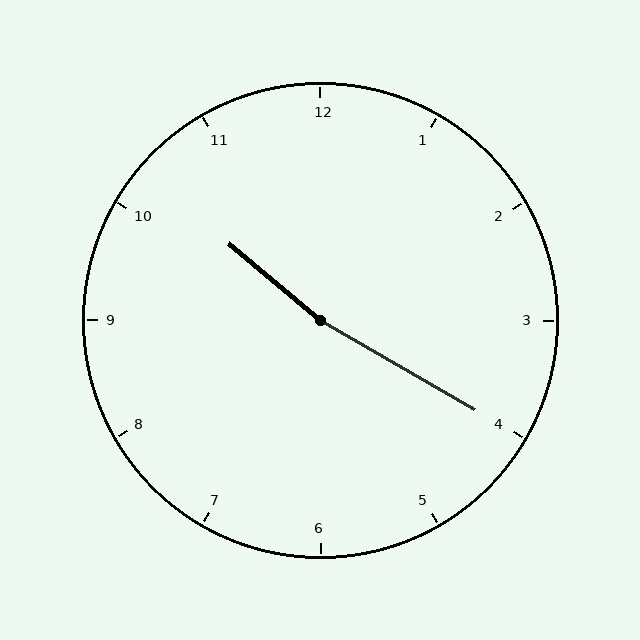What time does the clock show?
10:20.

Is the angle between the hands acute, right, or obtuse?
It is obtuse.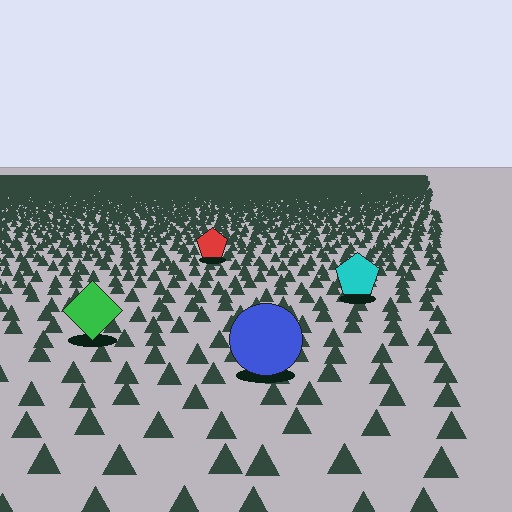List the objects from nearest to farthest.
From nearest to farthest: the blue circle, the green diamond, the cyan pentagon, the red pentagon.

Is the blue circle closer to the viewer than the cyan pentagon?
Yes. The blue circle is closer — you can tell from the texture gradient: the ground texture is coarser near it.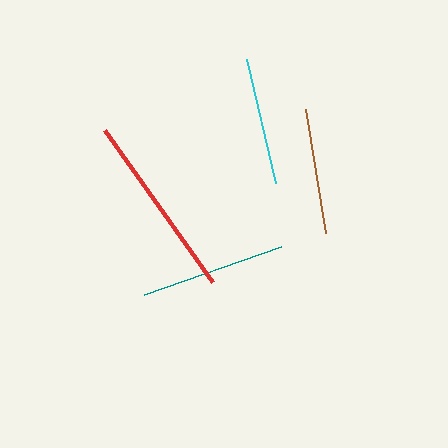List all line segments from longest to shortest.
From longest to shortest: red, teal, cyan, brown.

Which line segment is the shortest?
The brown line is the shortest at approximately 125 pixels.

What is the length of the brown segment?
The brown segment is approximately 125 pixels long.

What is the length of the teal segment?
The teal segment is approximately 145 pixels long.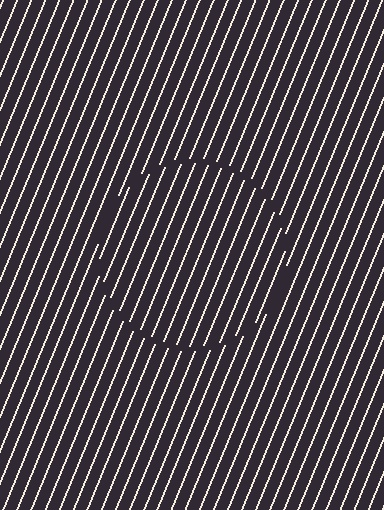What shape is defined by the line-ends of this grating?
An illusory circle. The interior of the shape contains the same grating, shifted by half a period — the contour is defined by the phase discontinuity where line-ends from the inner and outer gratings abut.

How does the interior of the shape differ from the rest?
The interior of the shape contains the same grating, shifted by half a period — the contour is defined by the phase discontinuity where line-ends from the inner and outer gratings abut.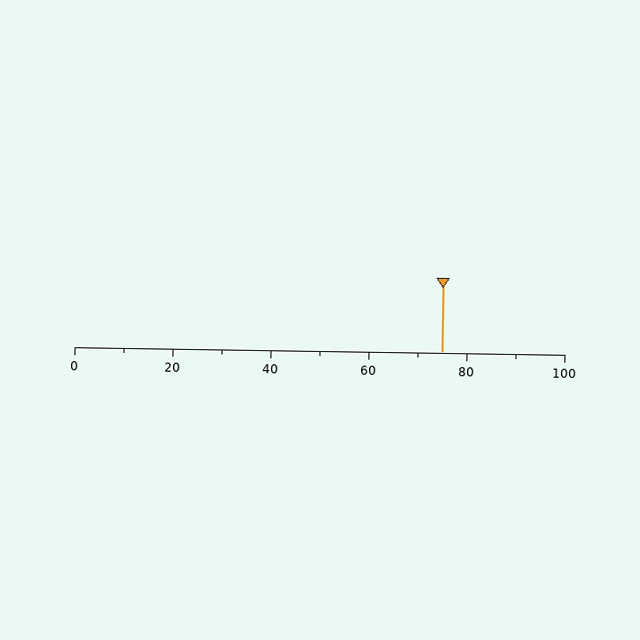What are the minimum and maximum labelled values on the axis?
The axis runs from 0 to 100.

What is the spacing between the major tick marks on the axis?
The major ticks are spaced 20 apart.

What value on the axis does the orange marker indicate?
The marker indicates approximately 75.